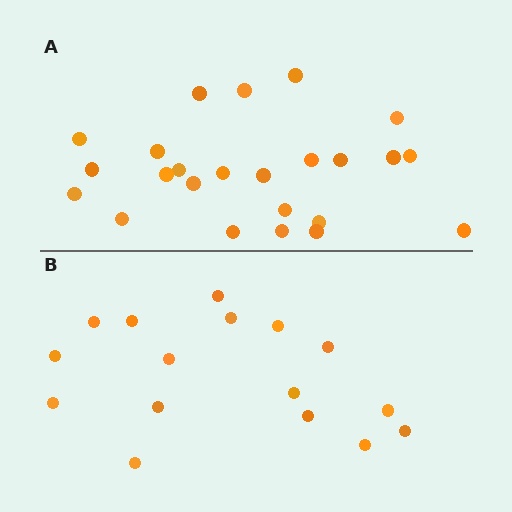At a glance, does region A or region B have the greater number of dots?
Region A (the top region) has more dots.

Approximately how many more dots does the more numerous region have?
Region A has roughly 8 or so more dots than region B.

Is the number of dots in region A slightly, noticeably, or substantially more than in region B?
Region A has substantially more. The ratio is roughly 1.5 to 1.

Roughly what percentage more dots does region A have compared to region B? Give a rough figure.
About 50% more.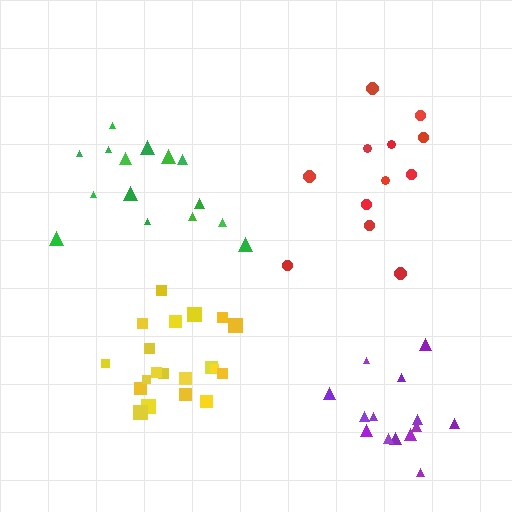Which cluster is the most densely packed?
Yellow.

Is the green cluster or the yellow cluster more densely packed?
Yellow.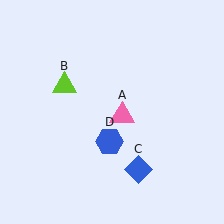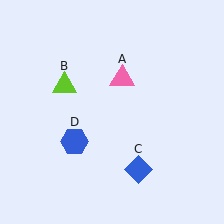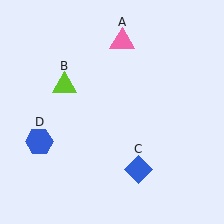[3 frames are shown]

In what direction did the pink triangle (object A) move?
The pink triangle (object A) moved up.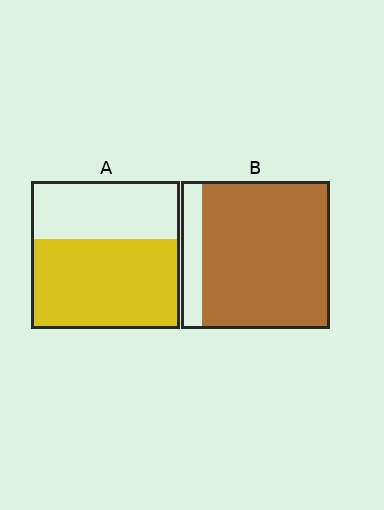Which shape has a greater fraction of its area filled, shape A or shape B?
Shape B.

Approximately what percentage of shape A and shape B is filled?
A is approximately 60% and B is approximately 85%.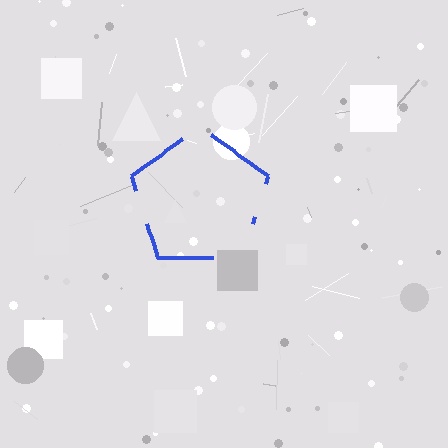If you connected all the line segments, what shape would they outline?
They would outline a pentagon.